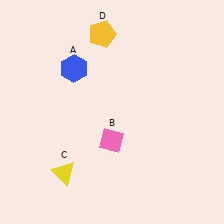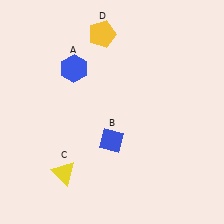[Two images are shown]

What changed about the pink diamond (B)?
In Image 1, B is pink. In Image 2, it changed to blue.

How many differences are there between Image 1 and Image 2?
There is 1 difference between the two images.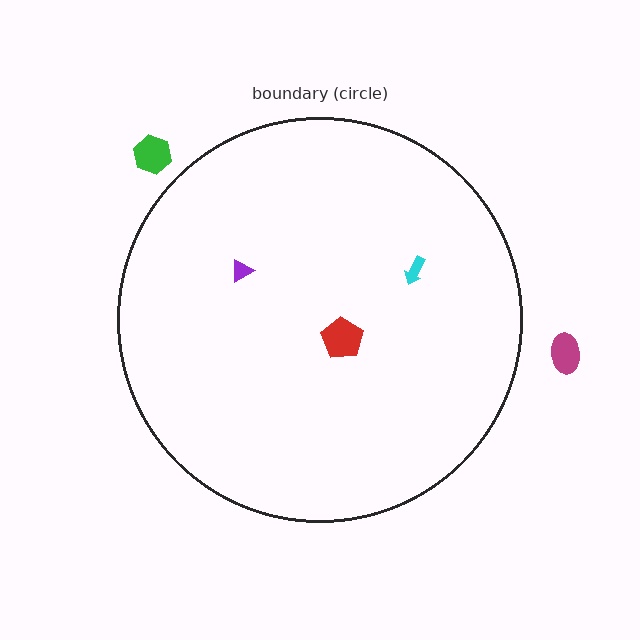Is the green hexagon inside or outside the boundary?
Outside.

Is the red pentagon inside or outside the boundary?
Inside.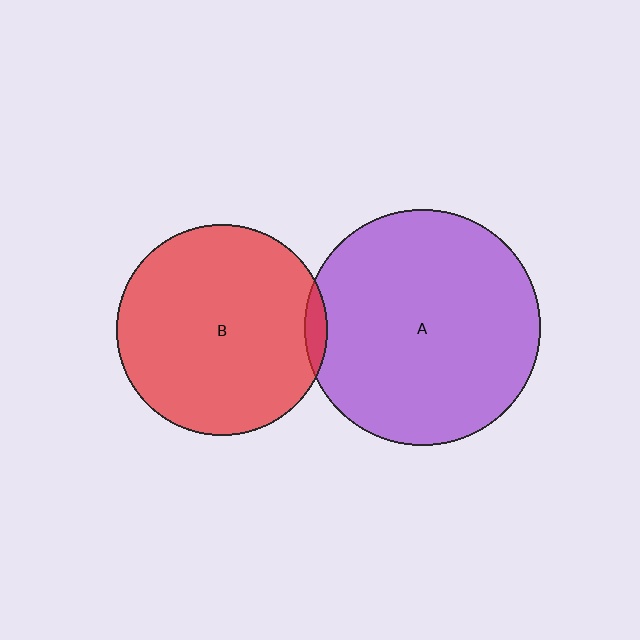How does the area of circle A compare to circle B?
Approximately 1.3 times.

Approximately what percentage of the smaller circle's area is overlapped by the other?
Approximately 5%.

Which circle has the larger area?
Circle A (purple).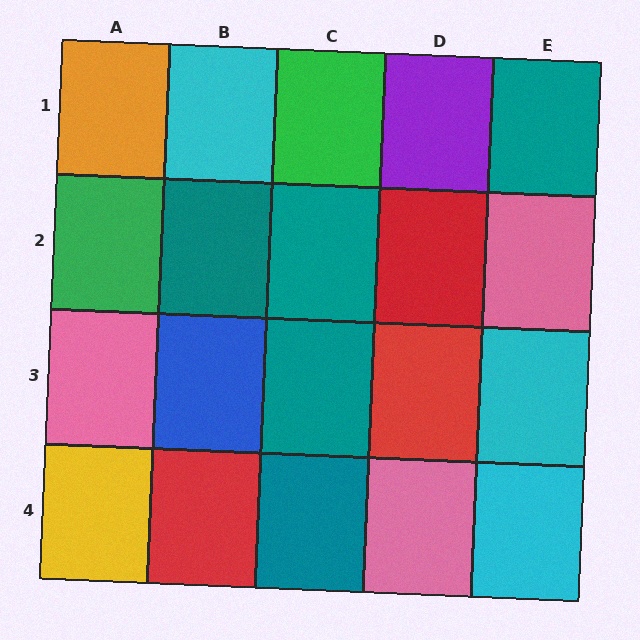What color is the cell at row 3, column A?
Pink.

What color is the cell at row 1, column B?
Cyan.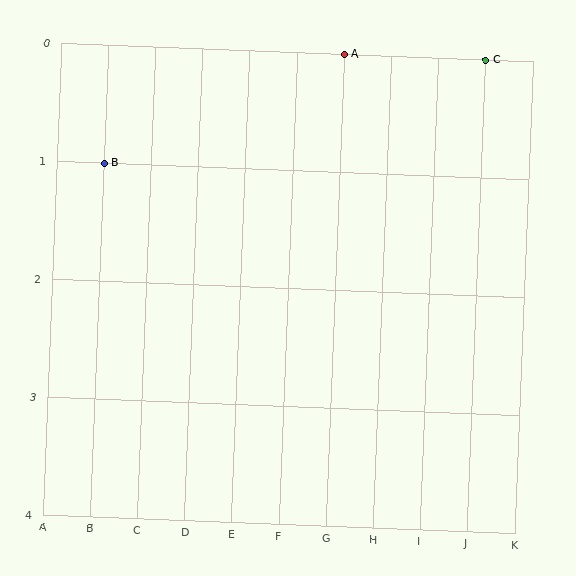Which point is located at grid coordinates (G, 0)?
Point A is at (G, 0).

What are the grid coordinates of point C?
Point C is at grid coordinates (J, 0).